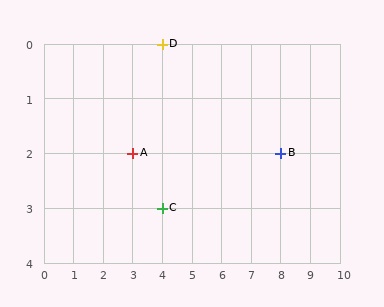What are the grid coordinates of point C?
Point C is at grid coordinates (4, 3).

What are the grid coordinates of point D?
Point D is at grid coordinates (4, 0).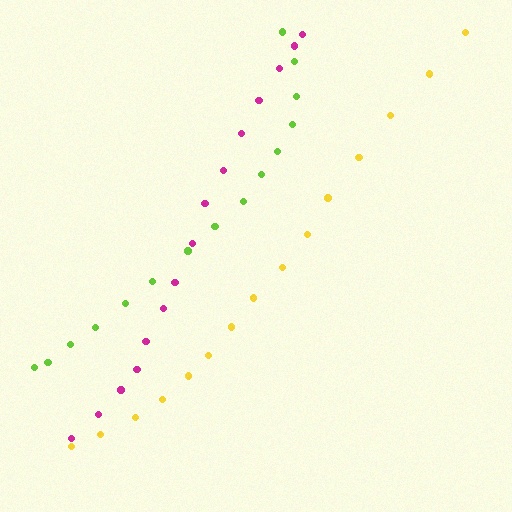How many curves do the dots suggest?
There are 3 distinct paths.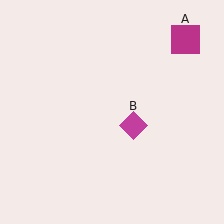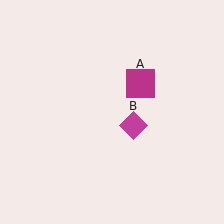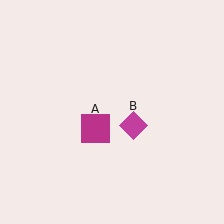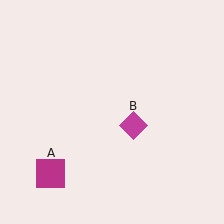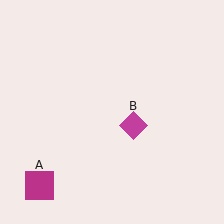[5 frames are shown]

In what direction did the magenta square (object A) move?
The magenta square (object A) moved down and to the left.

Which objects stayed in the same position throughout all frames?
Magenta diamond (object B) remained stationary.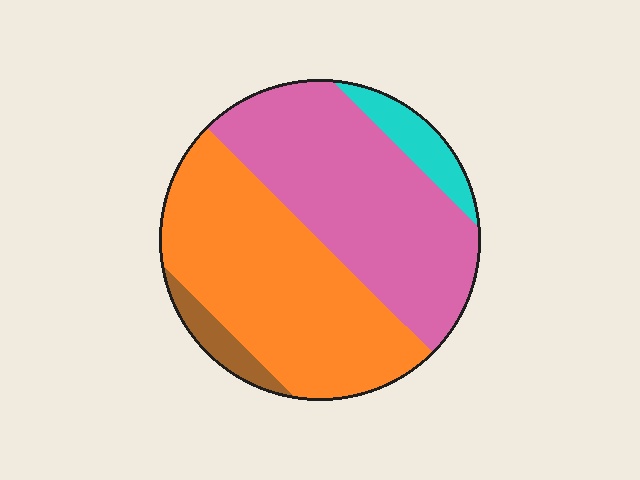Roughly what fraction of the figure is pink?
Pink takes up about two fifths (2/5) of the figure.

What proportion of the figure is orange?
Orange covers 45% of the figure.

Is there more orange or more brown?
Orange.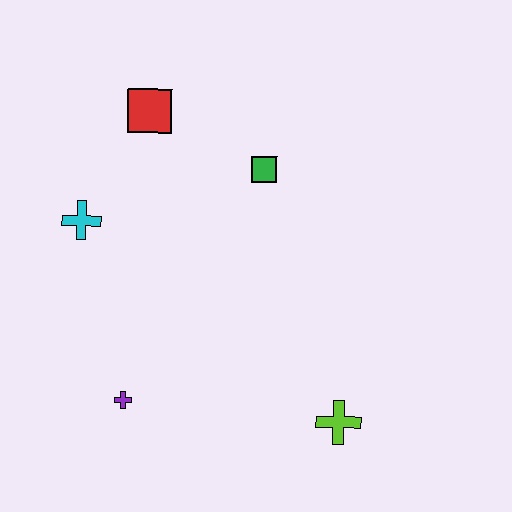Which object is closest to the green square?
The red square is closest to the green square.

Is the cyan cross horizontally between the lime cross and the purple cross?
No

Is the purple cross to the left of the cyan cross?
No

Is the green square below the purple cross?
No